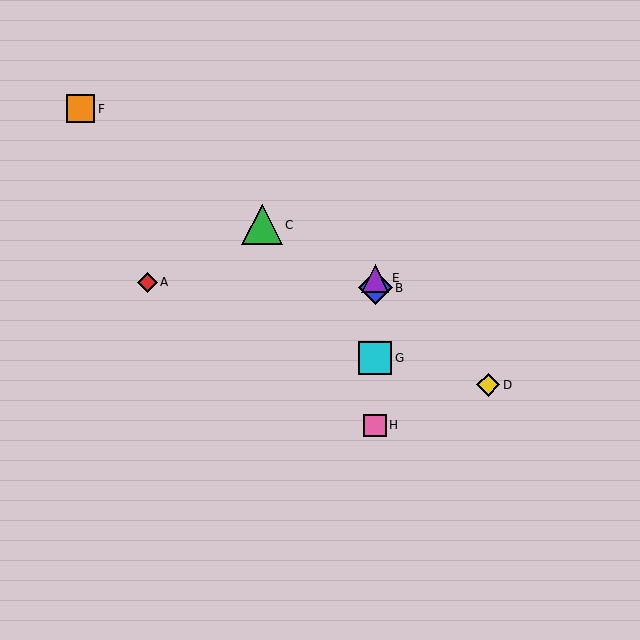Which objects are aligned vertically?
Objects B, E, G, H are aligned vertically.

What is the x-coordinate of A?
Object A is at x≈147.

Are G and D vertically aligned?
No, G is at x≈375 and D is at x≈488.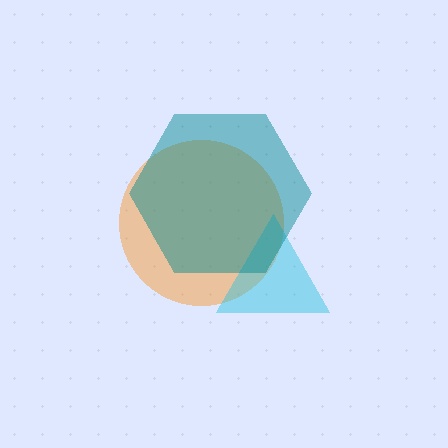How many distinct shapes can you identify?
There are 3 distinct shapes: an orange circle, a cyan triangle, a teal hexagon.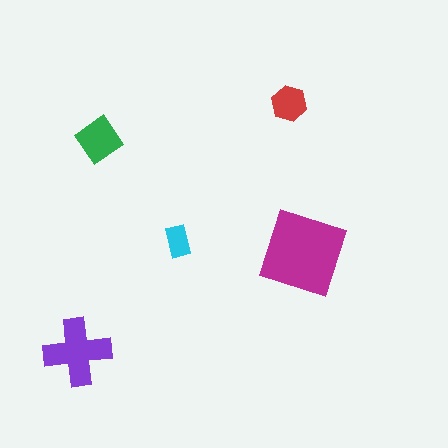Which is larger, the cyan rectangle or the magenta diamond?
The magenta diamond.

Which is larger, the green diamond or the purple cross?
The purple cross.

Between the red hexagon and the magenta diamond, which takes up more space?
The magenta diamond.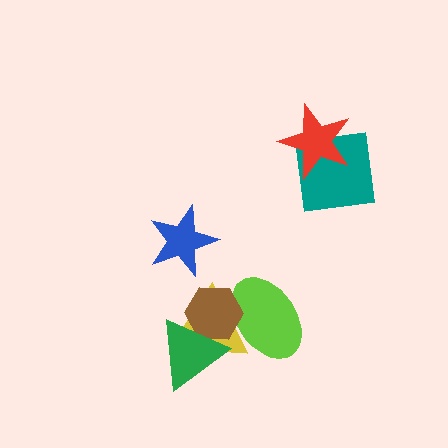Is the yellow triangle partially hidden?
Yes, it is partially covered by another shape.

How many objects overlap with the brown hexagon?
3 objects overlap with the brown hexagon.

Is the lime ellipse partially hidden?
Yes, it is partially covered by another shape.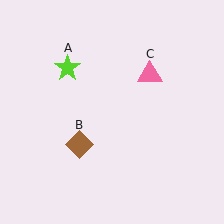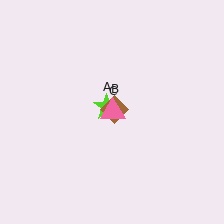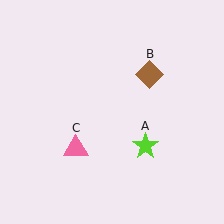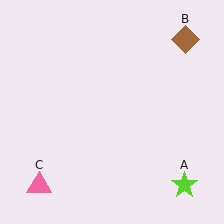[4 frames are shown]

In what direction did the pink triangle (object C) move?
The pink triangle (object C) moved down and to the left.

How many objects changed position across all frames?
3 objects changed position: lime star (object A), brown diamond (object B), pink triangle (object C).